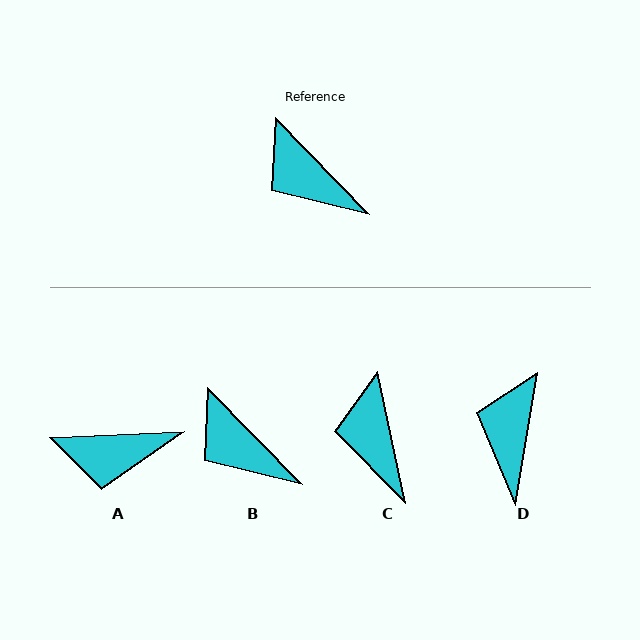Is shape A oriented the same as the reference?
No, it is off by about 48 degrees.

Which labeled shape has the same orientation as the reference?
B.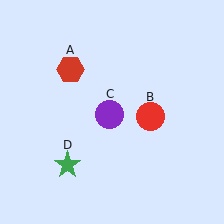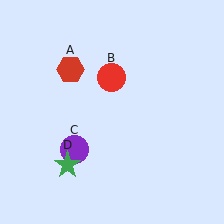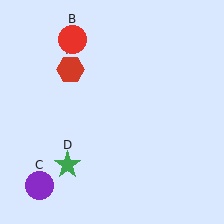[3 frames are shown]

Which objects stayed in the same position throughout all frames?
Red hexagon (object A) and green star (object D) remained stationary.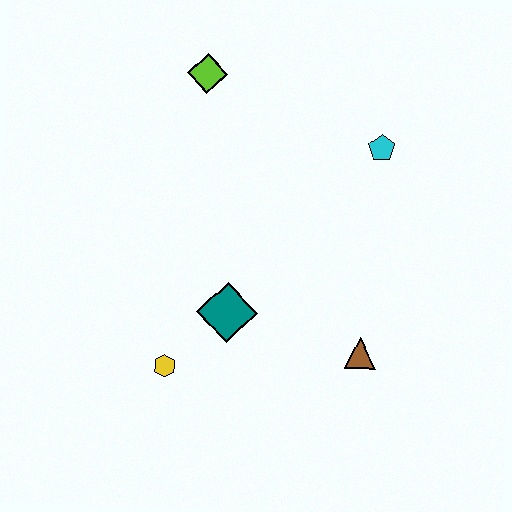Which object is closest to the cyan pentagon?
The lime diamond is closest to the cyan pentagon.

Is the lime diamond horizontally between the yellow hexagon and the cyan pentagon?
Yes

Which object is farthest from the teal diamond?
The lime diamond is farthest from the teal diamond.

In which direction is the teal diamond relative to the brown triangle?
The teal diamond is to the left of the brown triangle.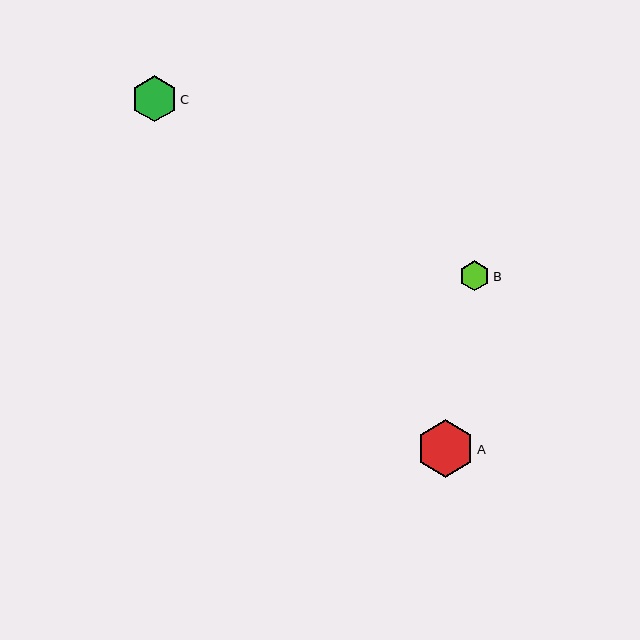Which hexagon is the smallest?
Hexagon B is the smallest with a size of approximately 30 pixels.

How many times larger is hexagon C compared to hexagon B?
Hexagon C is approximately 1.5 times the size of hexagon B.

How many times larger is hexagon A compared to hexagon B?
Hexagon A is approximately 1.9 times the size of hexagon B.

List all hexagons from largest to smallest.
From largest to smallest: A, C, B.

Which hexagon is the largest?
Hexagon A is the largest with a size of approximately 57 pixels.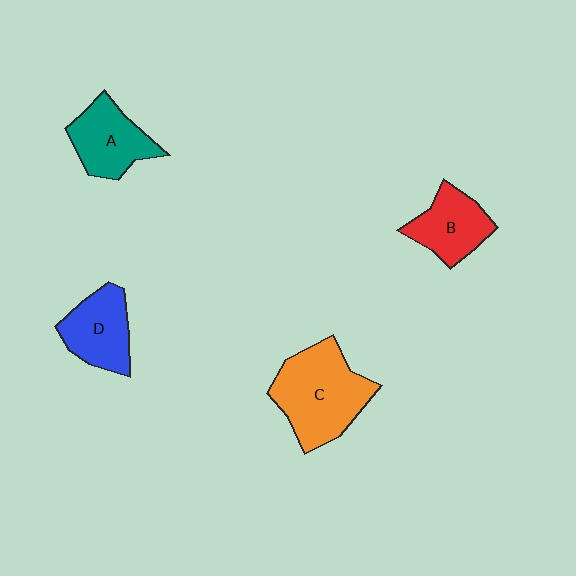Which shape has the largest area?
Shape C (orange).